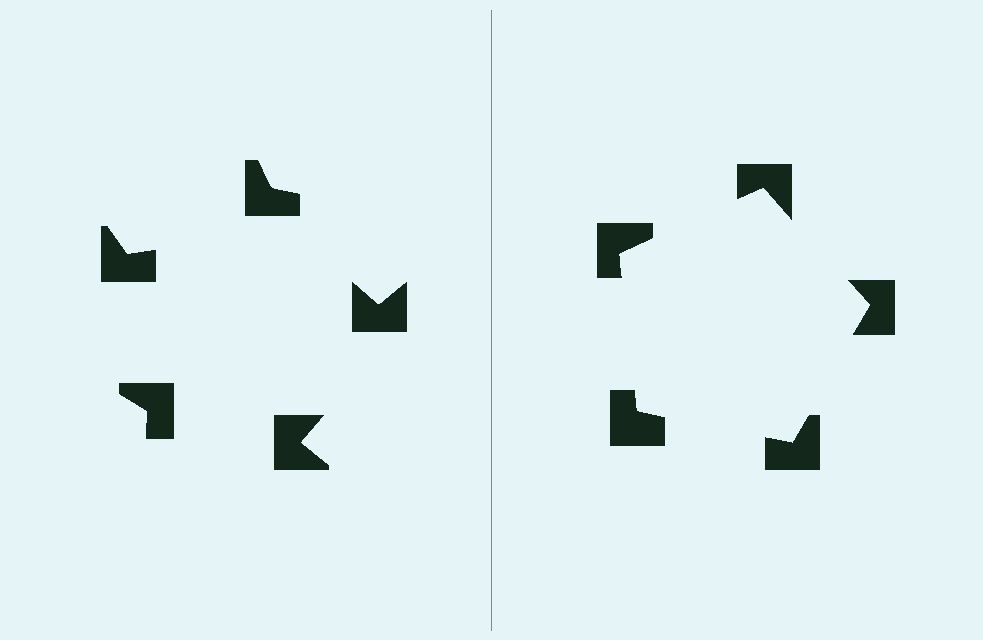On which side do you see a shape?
An illusory pentagon appears on the right side. On the left side the wedge cuts are rotated, so no coherent shape forms.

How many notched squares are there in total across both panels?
10 — 5 on each side.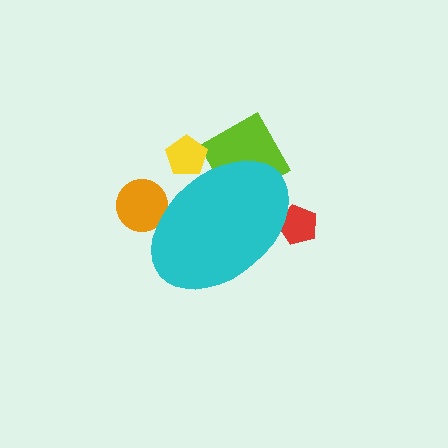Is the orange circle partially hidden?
Yes, the orange circle is partially hidden behind the cyan ellipse.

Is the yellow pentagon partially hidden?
Yes, the yellow pentagon is partially hidden behind the cyan ellipse.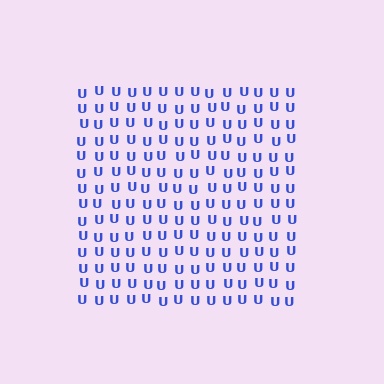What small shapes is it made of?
It is made of small letter U's.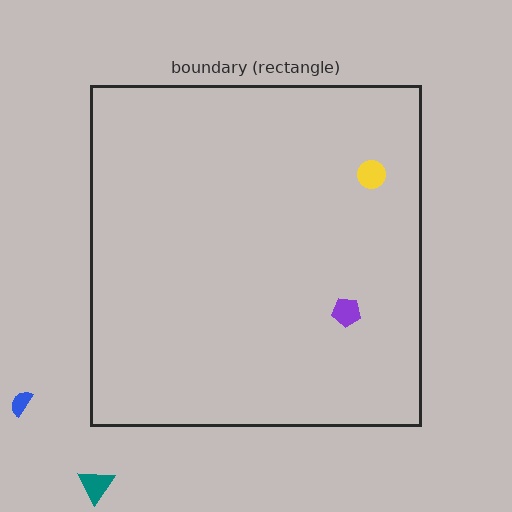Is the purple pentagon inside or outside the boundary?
Inside.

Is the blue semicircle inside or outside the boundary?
Outside.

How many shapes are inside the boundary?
2 inside, 2 outside.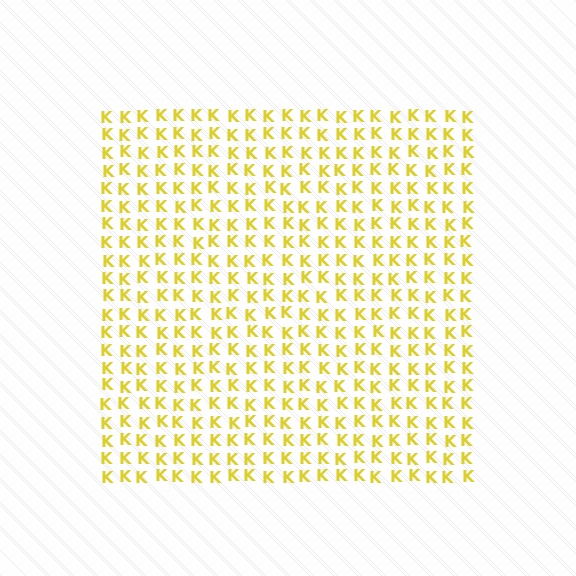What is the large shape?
The large shape is a square.